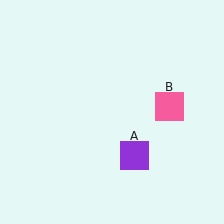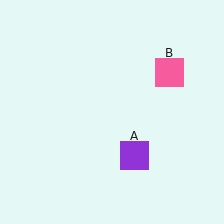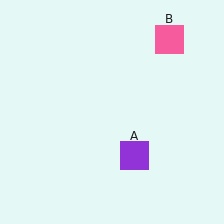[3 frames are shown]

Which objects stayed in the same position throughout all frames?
Purple square (object A) remained stationary.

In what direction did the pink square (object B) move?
The pink square (object B) moved up.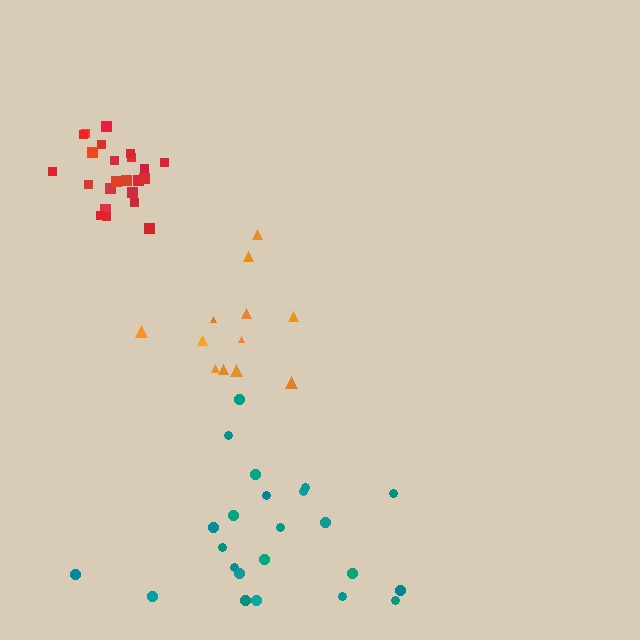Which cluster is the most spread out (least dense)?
Orange.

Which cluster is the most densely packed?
Red.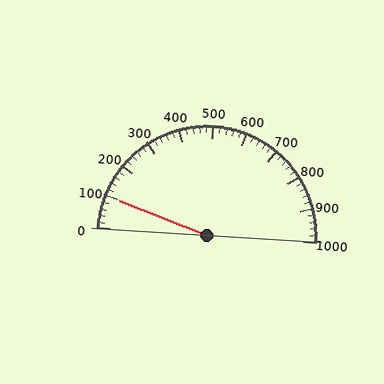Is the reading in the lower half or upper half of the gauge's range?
The reading is in the lower half of the range (0 to 1000).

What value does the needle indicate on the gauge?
The needle indicates approximately 100.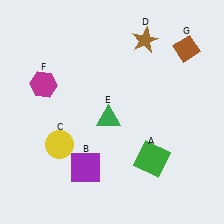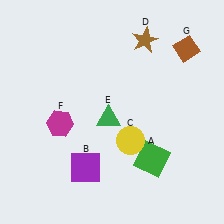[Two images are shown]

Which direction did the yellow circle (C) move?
The yellow circle (C) moved right.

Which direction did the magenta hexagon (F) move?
The magenta hexagon (F) moved down.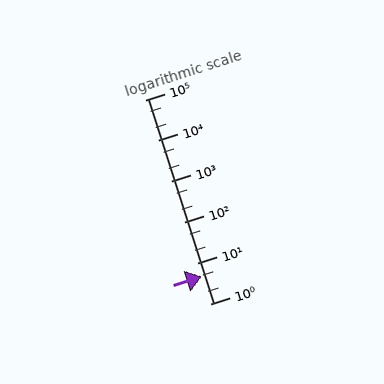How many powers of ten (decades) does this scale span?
The scale spans 5 decades, from 1 to 100000.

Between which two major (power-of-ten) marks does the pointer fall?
The pointer is between 1 and 10.